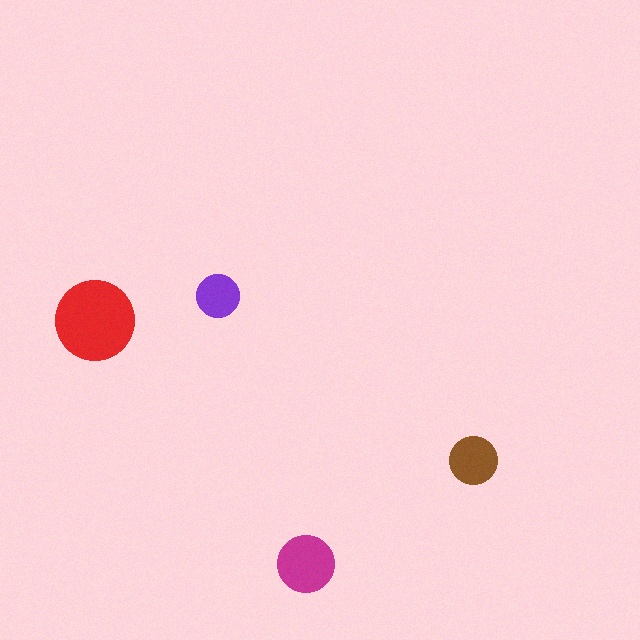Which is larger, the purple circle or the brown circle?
The brown one.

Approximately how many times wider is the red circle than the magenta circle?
About 1.5 times wider.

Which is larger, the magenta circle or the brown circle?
The magenta one.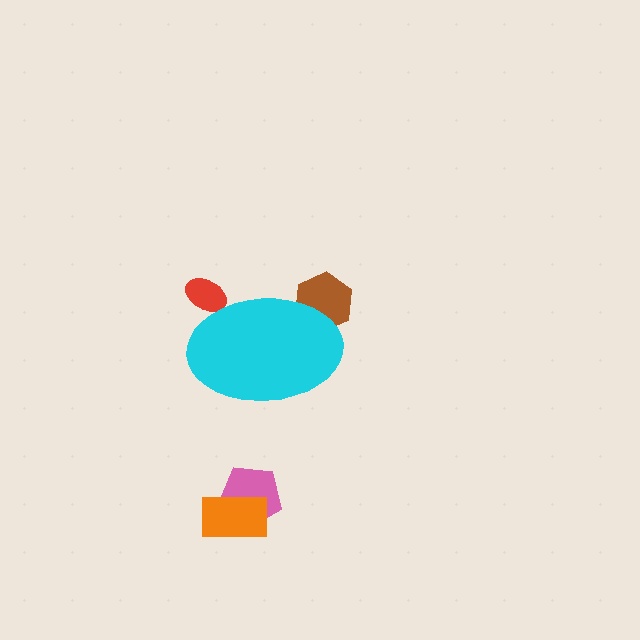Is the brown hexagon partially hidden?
Yes, the brown hexagon is partially hidden behind the cyan ellipse.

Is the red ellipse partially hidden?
Yes, the red ellipse is partially hidden behind the cyan ellipse.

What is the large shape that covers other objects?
A cyan ellipse.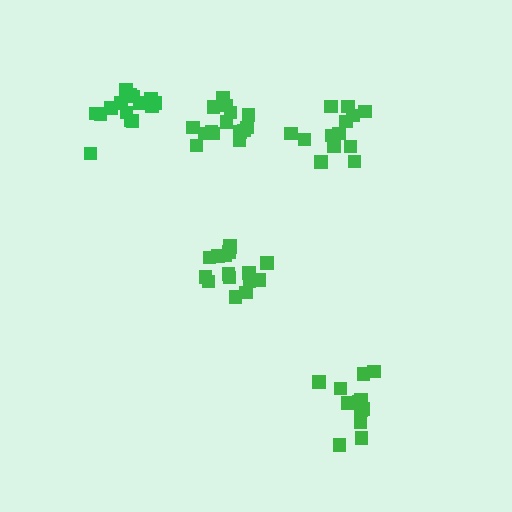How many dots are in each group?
Group 1: 15 dots, Group 2: 12 dots, Group 3: 16 dots, Group 4: 15 dots, Group 5: 13 dots (71 total).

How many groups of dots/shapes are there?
There are 5 groups.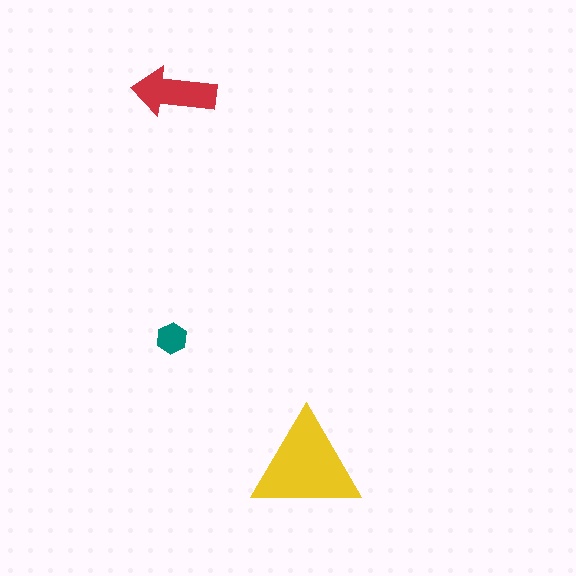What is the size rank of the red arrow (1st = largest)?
2nd.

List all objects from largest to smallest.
The yellow triangle, the red arrow, the teal hexagon.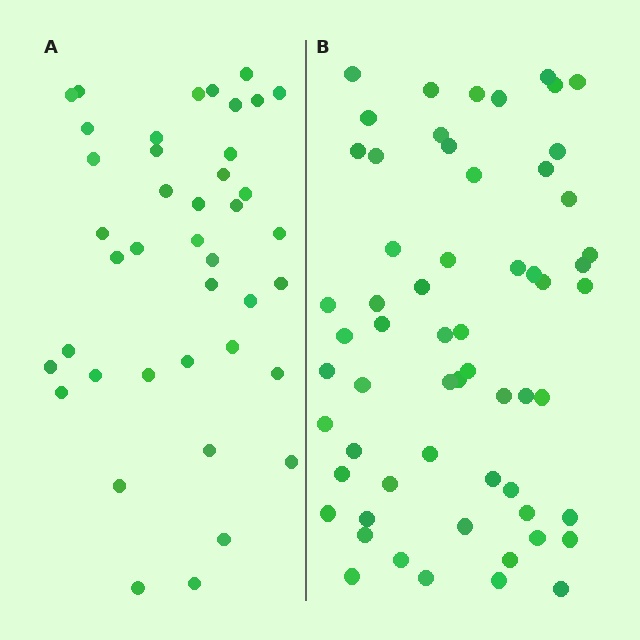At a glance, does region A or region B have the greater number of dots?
Region B (the right region) has more dots.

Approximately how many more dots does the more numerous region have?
Region B has approximately 20 more dots than region A.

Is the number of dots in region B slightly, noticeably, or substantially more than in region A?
Region B has substantially more. The ratio is roughly 1.5 to 1.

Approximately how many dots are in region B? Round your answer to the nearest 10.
About 60 dots.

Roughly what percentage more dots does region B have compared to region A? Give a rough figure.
About 45% more.